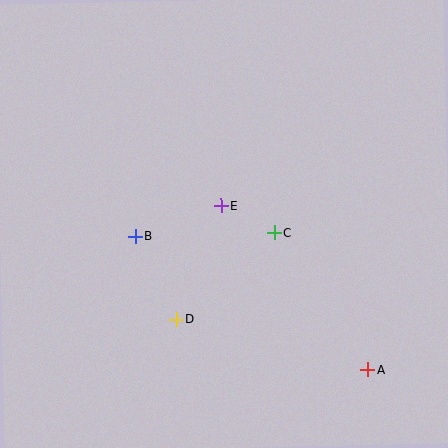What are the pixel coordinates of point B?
Point B is at (135, 236).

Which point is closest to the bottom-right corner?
Point A is closest to the bottom-right corner.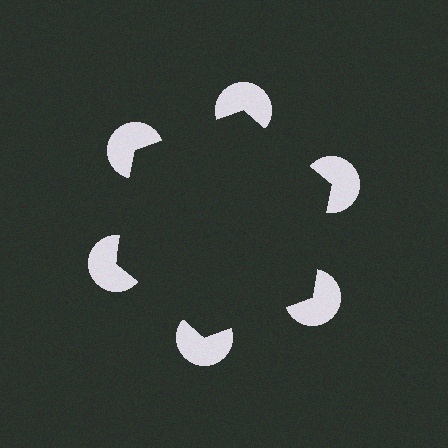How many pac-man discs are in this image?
There are 6 — one at each vertex of the illusory hexagon.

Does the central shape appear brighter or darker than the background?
It typically appears slightly darker than the background, even though no actual brightness change is drawn.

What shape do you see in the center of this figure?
An illusory hexagon — its edges are inferred from the aligned wedge cuts in the pac-man discs, not physically drawn.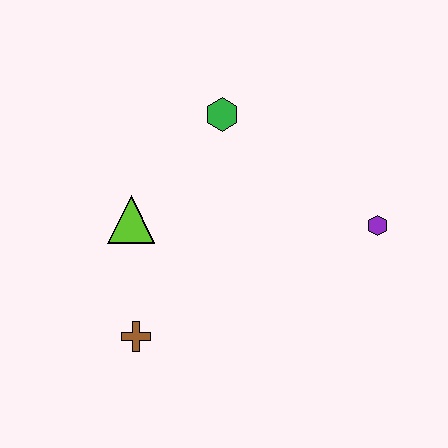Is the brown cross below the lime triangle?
Yes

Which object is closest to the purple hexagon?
The green hexagon is closest to the purple hexagon.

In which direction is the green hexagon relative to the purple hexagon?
The green hexagon is to the left of the purple hexagon.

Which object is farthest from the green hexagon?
The brown cross is farthest from the green hexagon.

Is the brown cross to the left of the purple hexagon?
Yes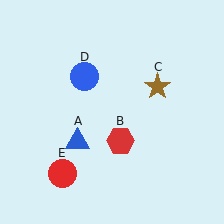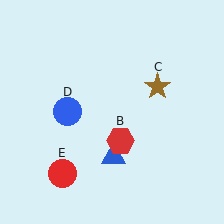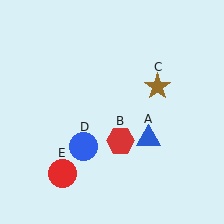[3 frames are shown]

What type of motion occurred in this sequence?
The blue triangle (object A), blue circle (object D) rotated counterclockwise around the center of the scene.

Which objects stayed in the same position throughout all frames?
Red hexagon (object B) and brown star (object C) and red circle (object E) remained stationary.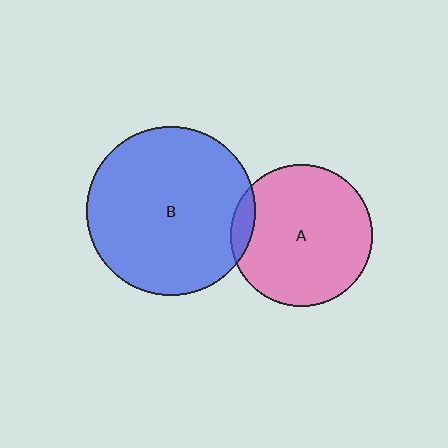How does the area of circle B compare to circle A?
Approximately 1.4 times.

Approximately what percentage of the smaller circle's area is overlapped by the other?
Approximately 10%.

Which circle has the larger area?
Circle B (blue).